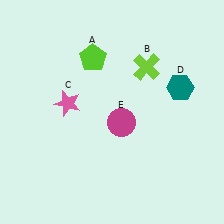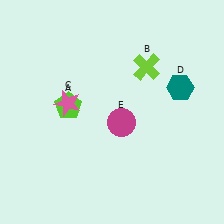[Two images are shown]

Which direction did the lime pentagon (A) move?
The lime pentagon (A) moved down.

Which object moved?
The lime pentagon (A) moved down.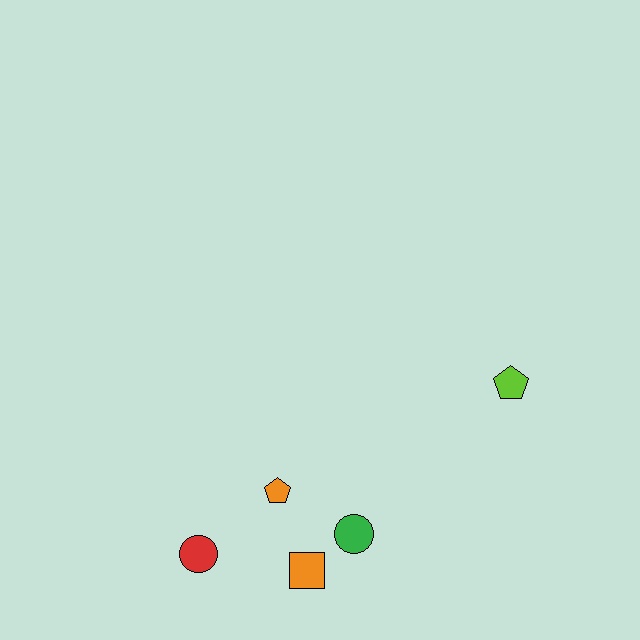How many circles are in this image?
There are 2 circles.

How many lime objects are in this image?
There is 1 lime object.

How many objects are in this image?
There are 5 objects.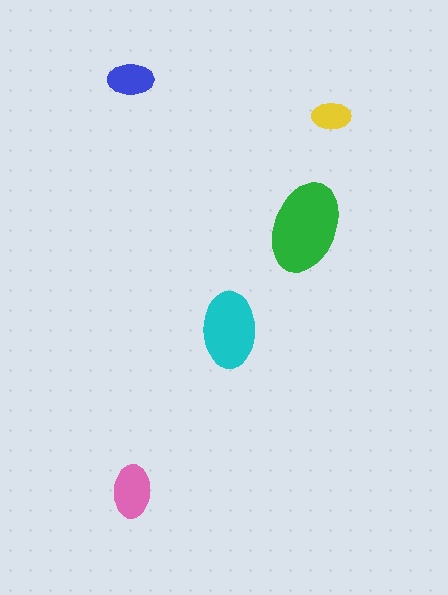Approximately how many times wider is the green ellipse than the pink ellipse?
About 1.5 times wider.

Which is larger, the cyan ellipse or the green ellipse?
The green one.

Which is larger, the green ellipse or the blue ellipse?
The green one.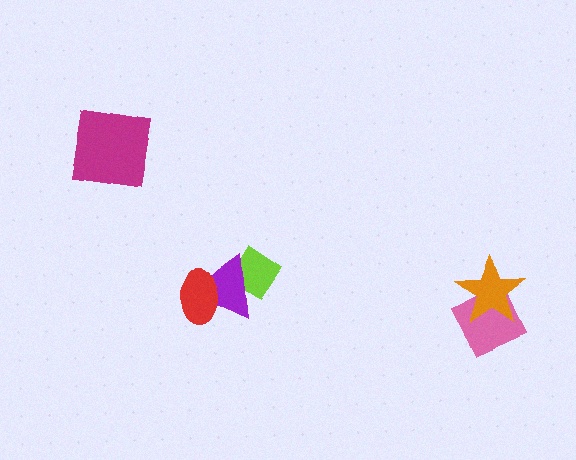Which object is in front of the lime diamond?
The purple triangle is in front of the lime diamond.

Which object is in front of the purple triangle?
The red ellipse is in front of the purple triangle.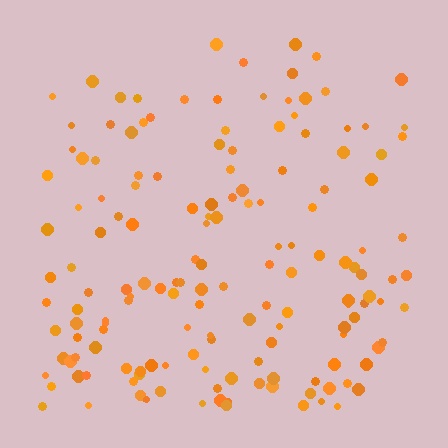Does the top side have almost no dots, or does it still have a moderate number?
Still a moderate number, just noticeably fewer than the bottom.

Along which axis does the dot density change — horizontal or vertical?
Vertical.